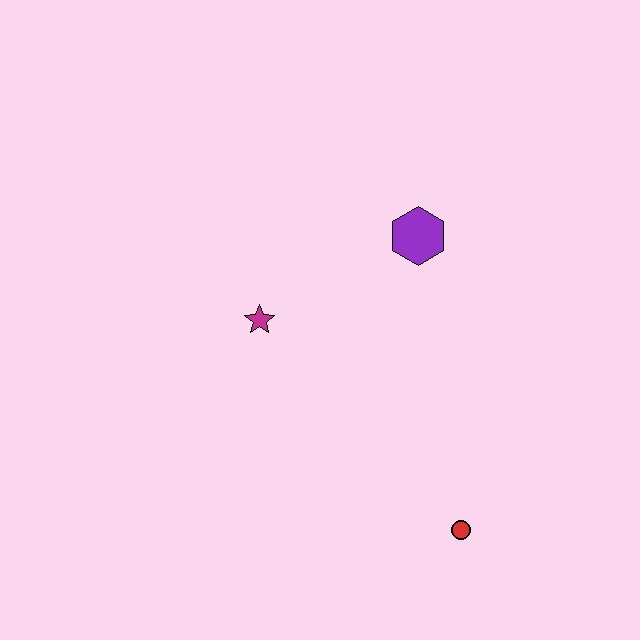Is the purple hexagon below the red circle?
No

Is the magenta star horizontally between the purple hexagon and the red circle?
No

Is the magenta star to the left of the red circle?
Yes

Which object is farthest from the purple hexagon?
The red circle is farthest from the purple hexagon.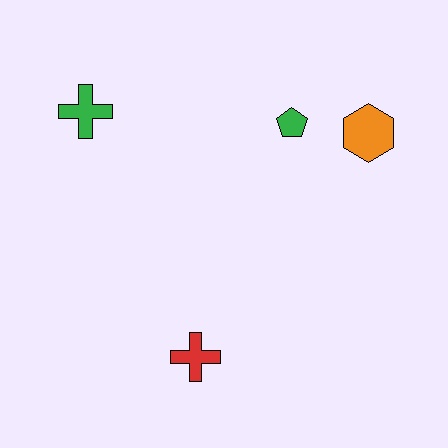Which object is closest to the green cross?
The green pentagon is closest to the green cross.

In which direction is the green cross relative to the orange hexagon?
The green cross is to the left of the orange hexagon.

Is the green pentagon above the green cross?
No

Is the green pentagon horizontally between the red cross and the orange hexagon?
Yes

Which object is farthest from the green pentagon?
The red cross is farthest from the green pentagon.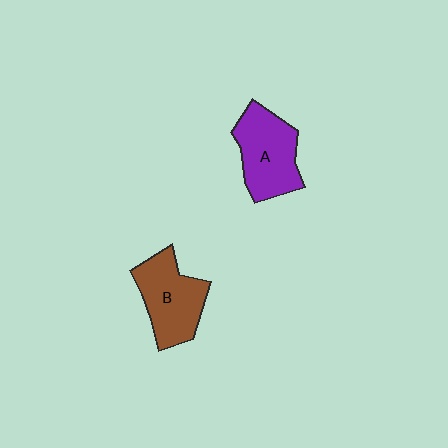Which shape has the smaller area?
Shape B (brown).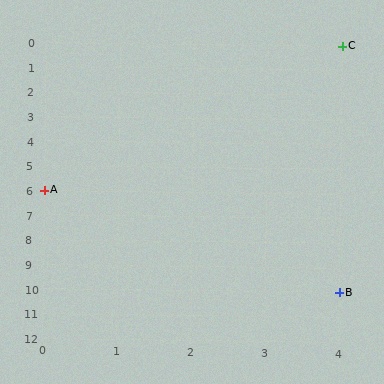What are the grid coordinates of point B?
Point B is at grid coordinates (4, 10).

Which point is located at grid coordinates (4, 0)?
Point C is at (4, 0).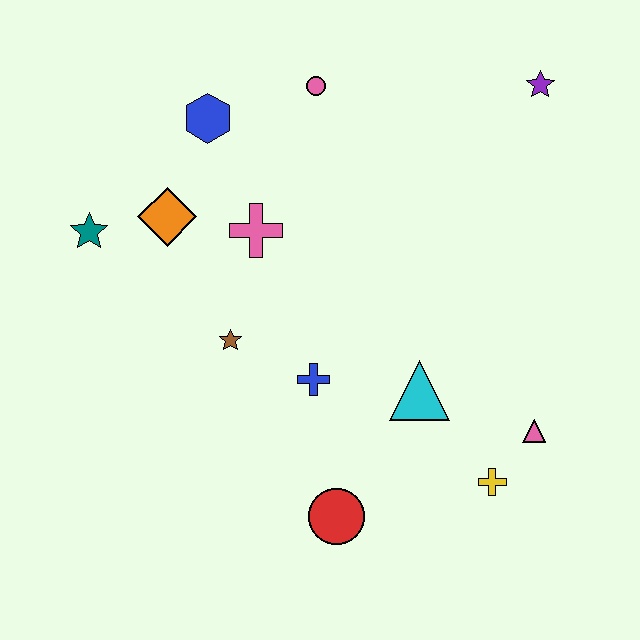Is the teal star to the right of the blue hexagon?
No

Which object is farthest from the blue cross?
The purple star is farthest from the blue cross.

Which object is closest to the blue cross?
The brown star is closest to the blue cross.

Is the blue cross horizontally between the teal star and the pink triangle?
Yes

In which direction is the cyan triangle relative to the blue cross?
The cyan triangle is to the right of the blue cross.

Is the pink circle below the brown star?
No